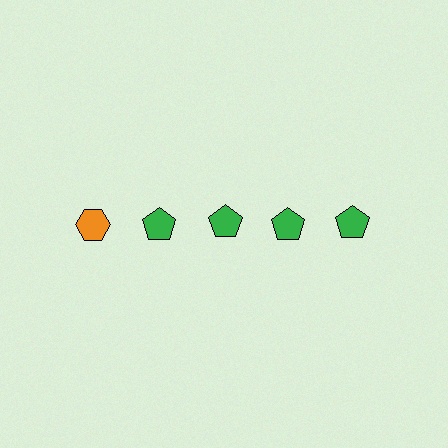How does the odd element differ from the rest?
It differs in both color (orange instead of green) and shape (hexagon instead of pentagon).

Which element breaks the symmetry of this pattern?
The orange hexagon in the top row, leftmost column breaks the symmetry. All other shapes are green pentagons.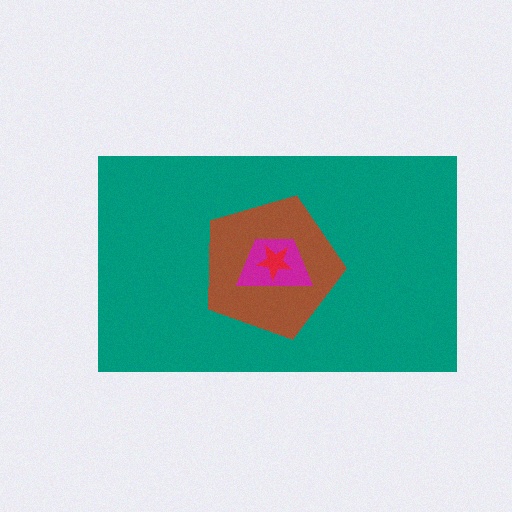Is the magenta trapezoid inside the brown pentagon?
Yes.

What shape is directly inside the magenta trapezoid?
The red star.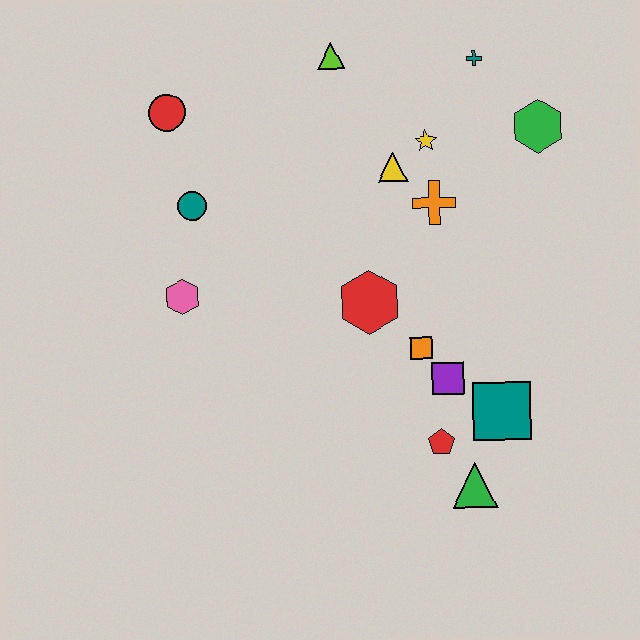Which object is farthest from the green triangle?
The red circle is farthest from the green triangle.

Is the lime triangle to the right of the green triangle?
No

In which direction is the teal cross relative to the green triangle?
The teal cross is above the green triangle.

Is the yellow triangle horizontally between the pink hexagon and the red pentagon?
Yes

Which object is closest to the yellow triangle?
The yellow star is closest to the yellow triangle.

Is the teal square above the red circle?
No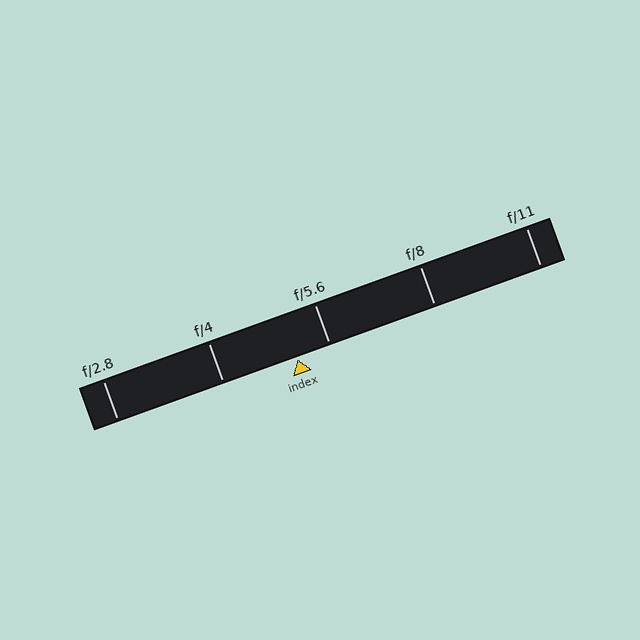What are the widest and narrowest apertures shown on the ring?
The widest aperture shown is f/2.8 and the narrowest is f/11.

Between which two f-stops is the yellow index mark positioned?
The index mark is between f/4 and f/5.6.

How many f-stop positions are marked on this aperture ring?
There are 5 f-stop positions marked.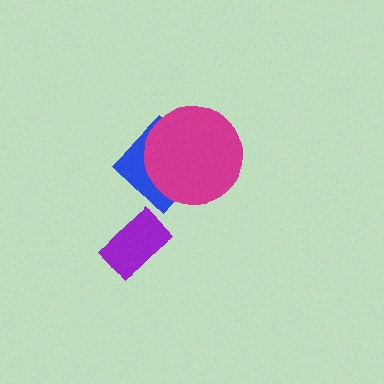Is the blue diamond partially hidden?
Yes, it is partially covered by another shape.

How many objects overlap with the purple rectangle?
0 objects overlap with the purple rectangle.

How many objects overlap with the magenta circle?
1 object overlaps with the magenta circle.